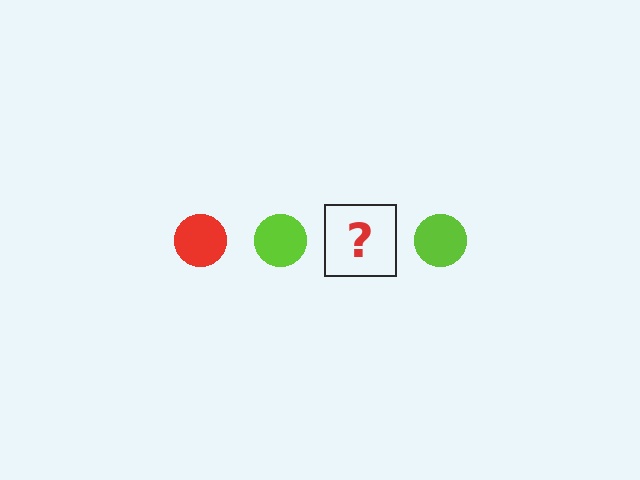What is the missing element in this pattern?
The missing element is a red circle.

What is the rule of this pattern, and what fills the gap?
The rule is that the pattern cycles through red, lime circles. The gap should be filled with a red circle.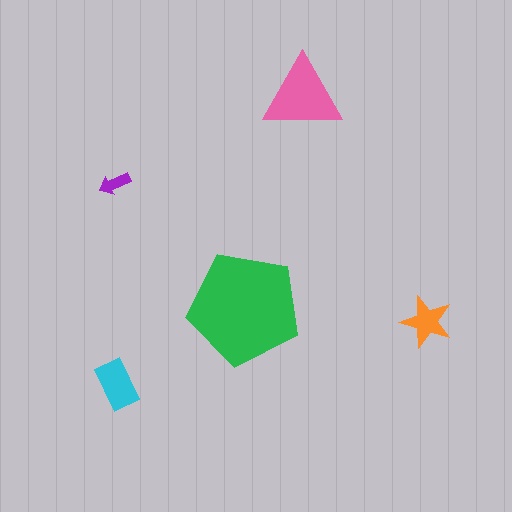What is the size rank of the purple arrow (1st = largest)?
5th.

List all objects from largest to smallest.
The green pentagon, the pink triangle, the cyan rectangle, the orange star, the purple arrow.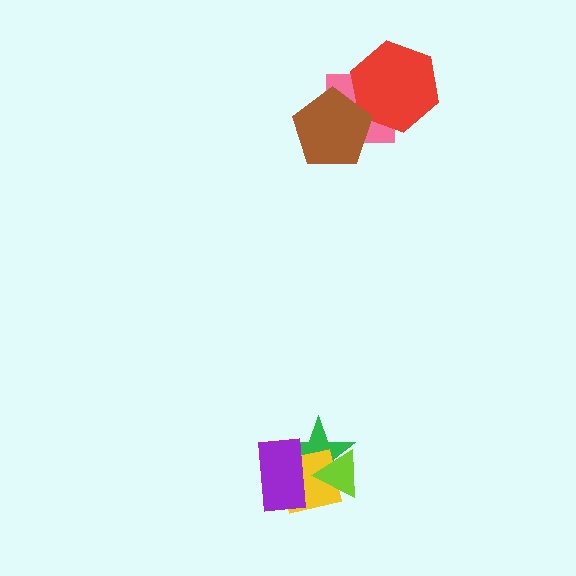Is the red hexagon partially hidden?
Yes, it is partially covered by another shape.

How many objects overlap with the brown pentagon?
2 objects overlap with the brown pentagon.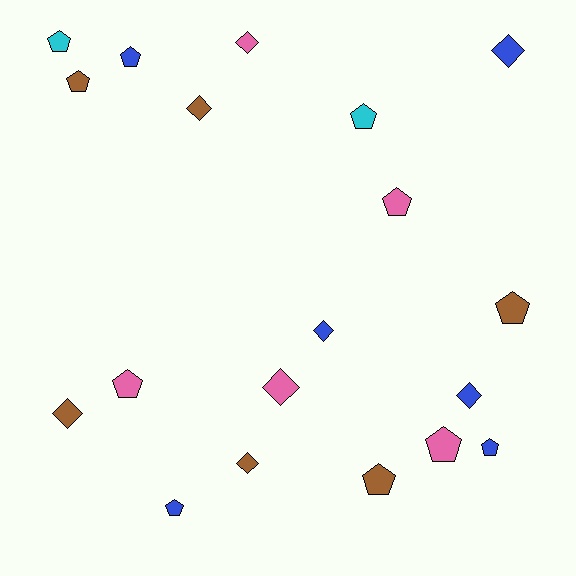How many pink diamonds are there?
There are 2 pink diamonds.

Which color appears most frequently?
Brown, with 6 objects.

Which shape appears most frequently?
Pentagon, with 11 objects.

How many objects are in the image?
There are 19 objects.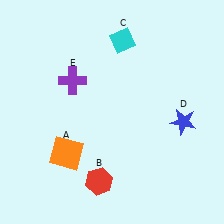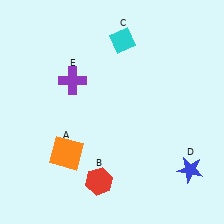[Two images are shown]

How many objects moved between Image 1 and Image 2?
1 object moved between the two images.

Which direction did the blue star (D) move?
The blue star (D) moved down.